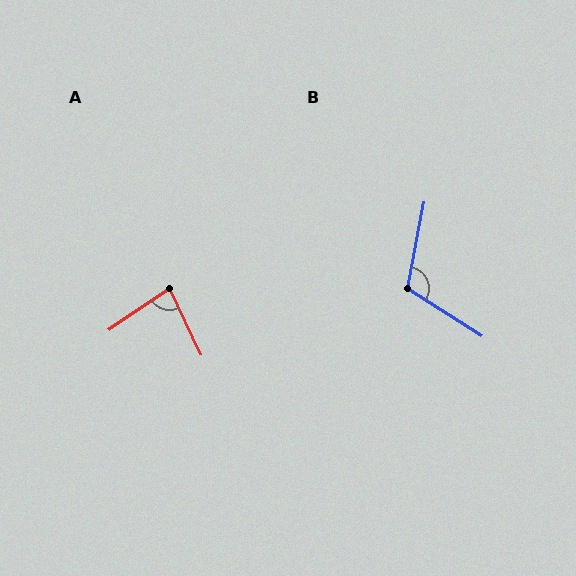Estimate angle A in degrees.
Approximately 81 degrees.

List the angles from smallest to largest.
A (81°), B (112°).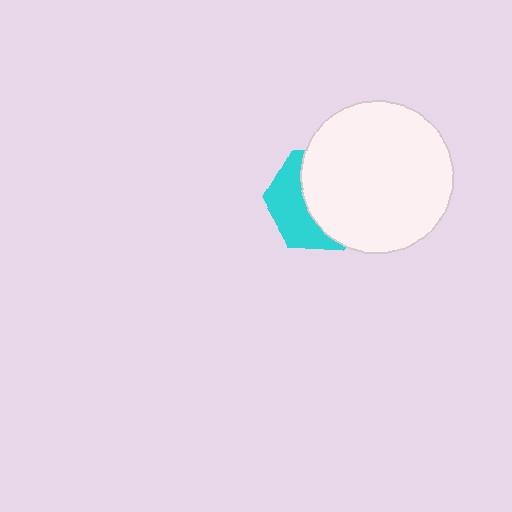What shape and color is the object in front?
The object in front is a white circle.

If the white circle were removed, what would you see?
You would see the complete cyan hexagon.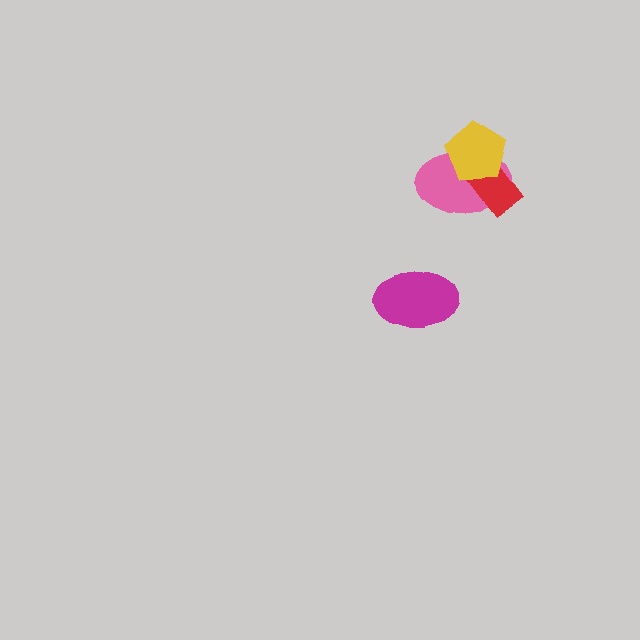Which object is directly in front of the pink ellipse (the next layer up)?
The red rectangle is directly in front of the pink ellipse.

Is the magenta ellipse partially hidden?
No, no other shape covers it.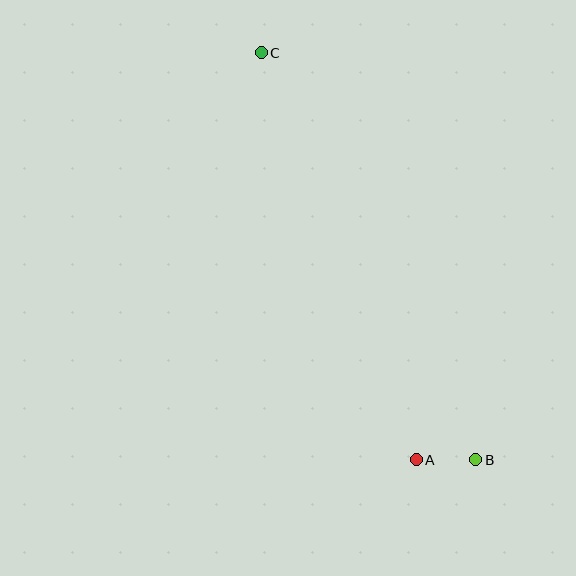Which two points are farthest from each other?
Points B and C are farthest from each other.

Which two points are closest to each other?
Points A and B are closest to each other.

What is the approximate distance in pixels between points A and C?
The distance between A and C is approximately 436 pixels.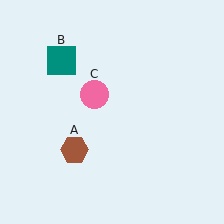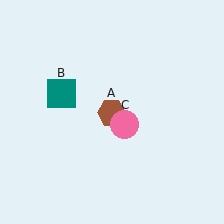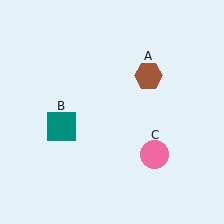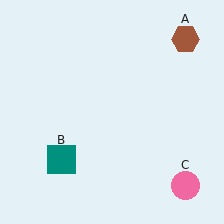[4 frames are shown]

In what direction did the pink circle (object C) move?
The pink circle (object C) moved down and to the right.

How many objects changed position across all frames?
3 objects changed position: brown hexagon (object A), teal square (object B), pink circle (object C).